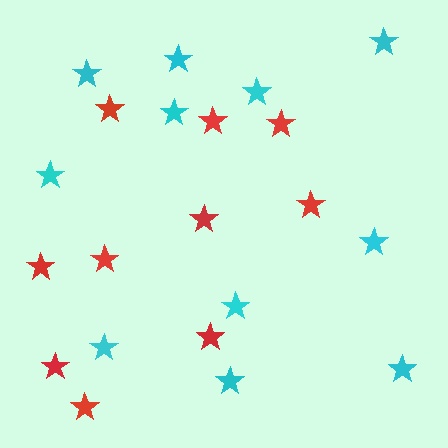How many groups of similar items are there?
There are 2 groups: one group of cyan stars (11) and one group of red stars (10).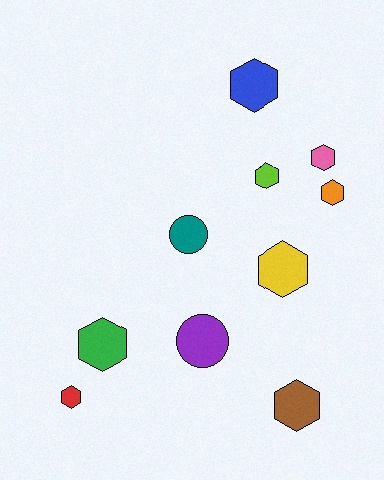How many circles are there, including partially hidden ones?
There are 2 circles.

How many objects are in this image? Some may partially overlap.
There are 10 objects.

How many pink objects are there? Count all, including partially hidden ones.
There is 1 pink object.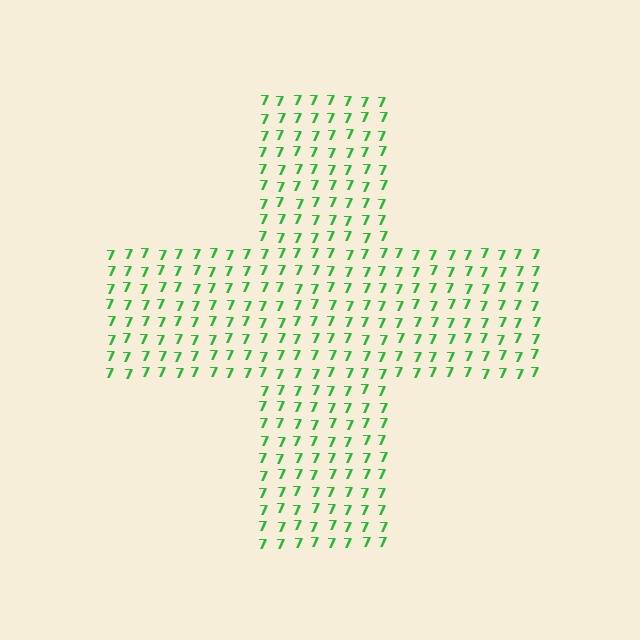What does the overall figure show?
The overall figure shows a cross.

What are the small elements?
The small elements are digit 7's.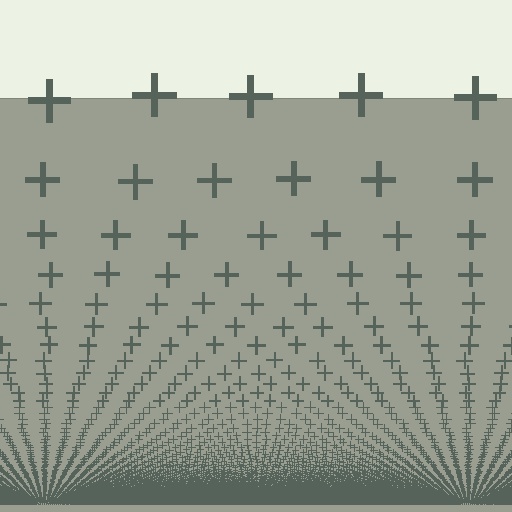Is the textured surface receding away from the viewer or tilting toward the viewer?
The surface appears to tilt toward the viewer. Texture elements get larger and sparser toward the top.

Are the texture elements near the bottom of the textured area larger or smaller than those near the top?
Smaller. The gradient is inverted — elements near the bottom are smaller and denser.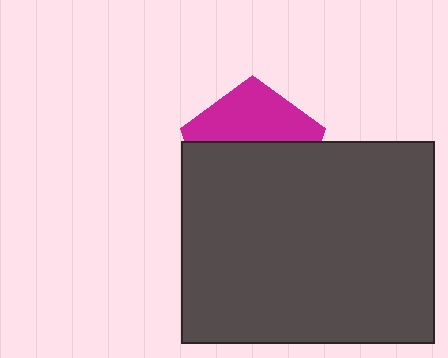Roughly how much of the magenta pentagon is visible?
A small part of it is visible (roughly 41%).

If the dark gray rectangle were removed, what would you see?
You would see the complete magenta pentagon.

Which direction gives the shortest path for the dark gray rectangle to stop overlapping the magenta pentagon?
Moving down gives the shortest separation.